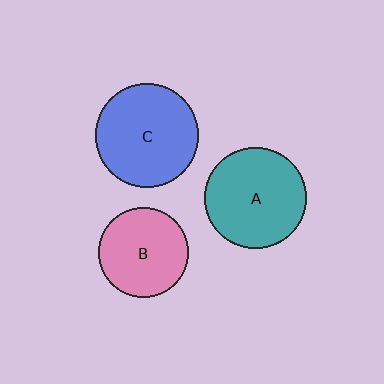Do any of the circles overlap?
No, none of the circles overlap.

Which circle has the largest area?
Circle C (blue).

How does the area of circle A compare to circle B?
Approximately 1.3 times.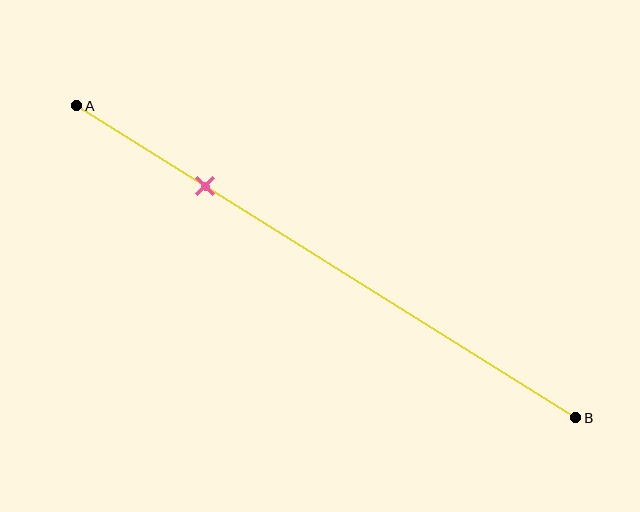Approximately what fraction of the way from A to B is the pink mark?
The pink mark is approximately 25% of the way from A to B.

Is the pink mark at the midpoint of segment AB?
No, the mark is at about 25% from A, not at the 50% midpoint.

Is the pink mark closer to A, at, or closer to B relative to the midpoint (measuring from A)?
The pink mark is closer to point A than the midpoint of segment AB.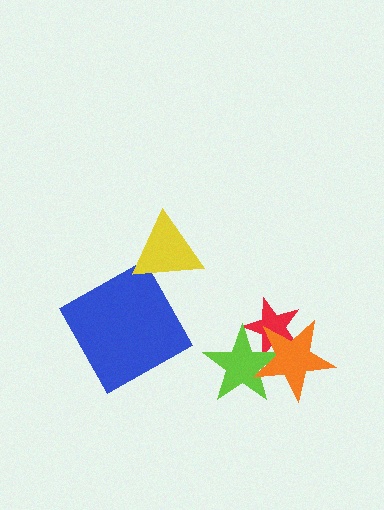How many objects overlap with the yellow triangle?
0 objects overlap with the yellow triangle.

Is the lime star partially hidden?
Yes, it is partially covered by another shape.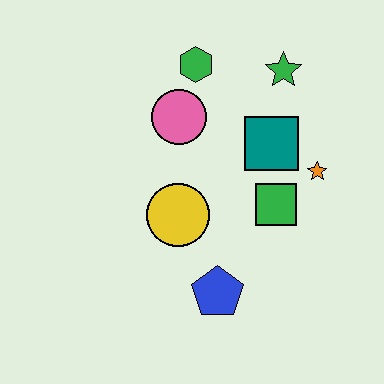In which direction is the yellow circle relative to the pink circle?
The yellow circle is below the pink circle.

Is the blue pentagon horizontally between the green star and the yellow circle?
Yes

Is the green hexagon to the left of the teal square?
Yes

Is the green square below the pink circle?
Yes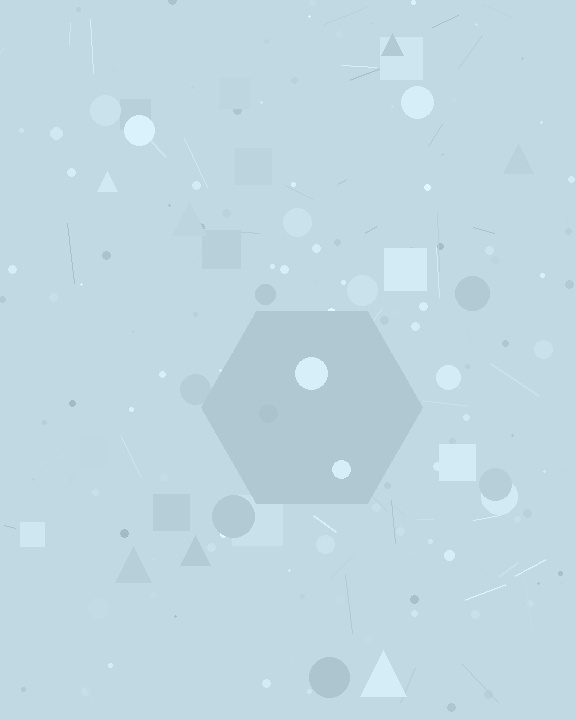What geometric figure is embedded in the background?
A hexagon is embedded in the background.